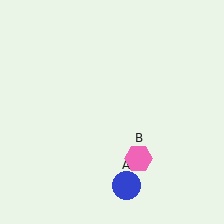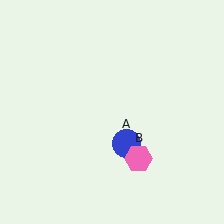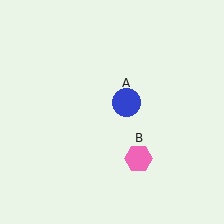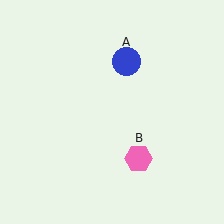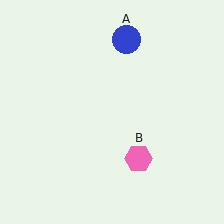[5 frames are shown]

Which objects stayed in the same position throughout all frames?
Pink hexagon (object B) remained stationary.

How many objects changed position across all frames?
1 object changed position: blue circle (object A).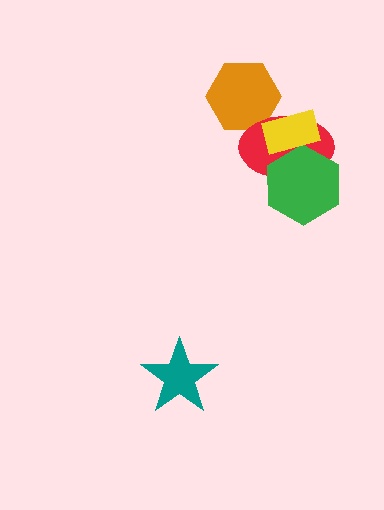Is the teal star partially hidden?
No, no other shape covers it.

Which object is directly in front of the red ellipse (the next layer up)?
The green hexagon is directly in front of the red ellipse.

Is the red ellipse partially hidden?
Yes, it is partially covered by another shape.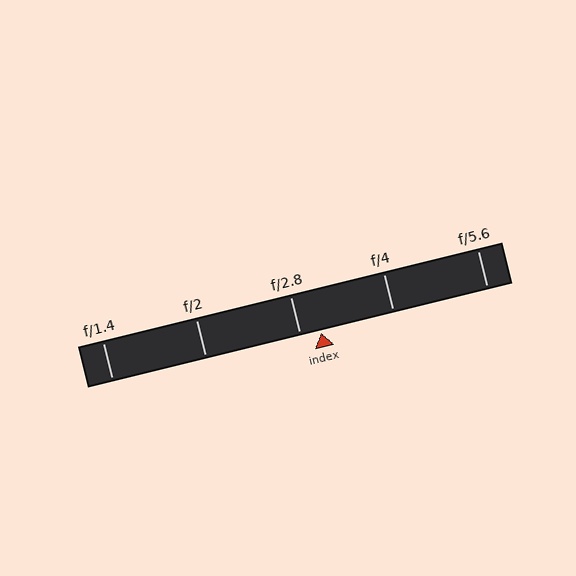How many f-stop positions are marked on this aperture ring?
There are 5 f-stop positions marked.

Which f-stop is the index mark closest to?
The index mark is closest to f/2.8.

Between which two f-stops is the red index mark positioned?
The index mark is between f/2.8 and f/4.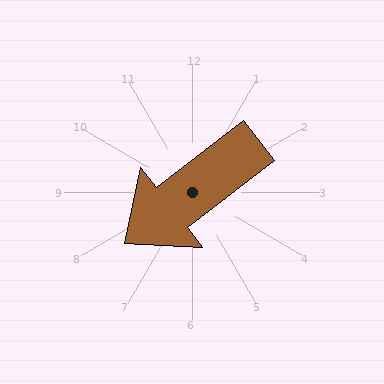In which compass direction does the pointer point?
Southwest.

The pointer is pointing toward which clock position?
Roughly 8 o'clock.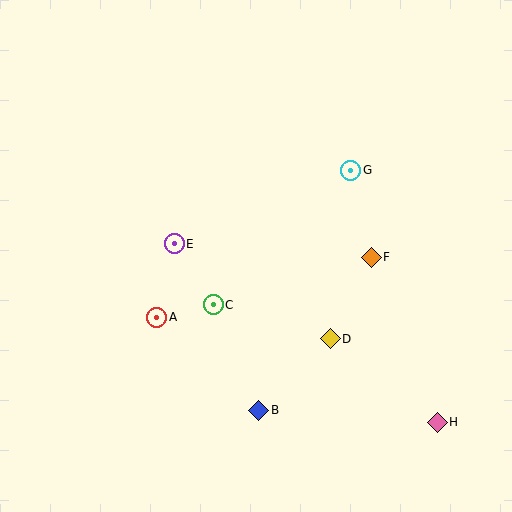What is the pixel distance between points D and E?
The distance between D and E is 183 pixels.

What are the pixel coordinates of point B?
Point B is at (259, 410).